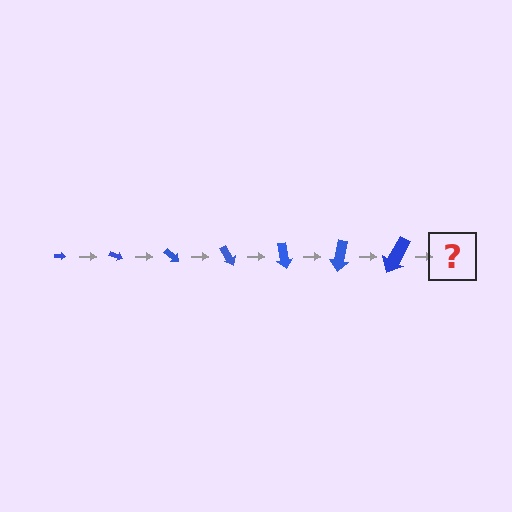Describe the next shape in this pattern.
It should be an arrow, larger than the previous one and rotated 140 degrees from the start.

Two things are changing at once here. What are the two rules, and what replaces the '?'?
The two rules are that the arrow grows larger each step and it rotates 20 degrees each step. The '?' should be an arrow, larger than the previous one and rotated 140 degrees from the start.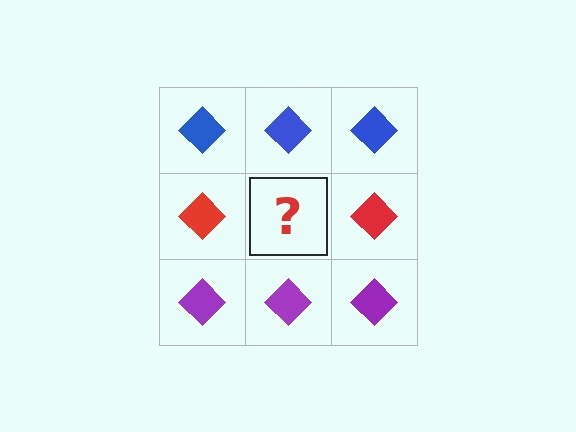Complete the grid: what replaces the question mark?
The question mark should be replaced with a red diamond.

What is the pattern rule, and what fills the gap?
The rule is that each row has a consistent color. The gap should be filled with a red diamond.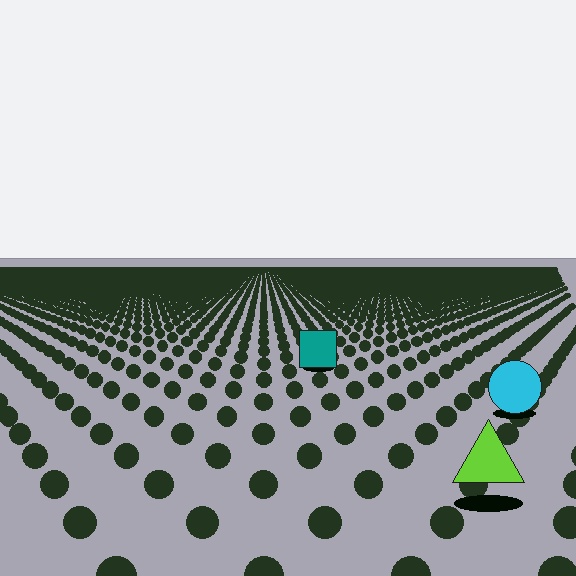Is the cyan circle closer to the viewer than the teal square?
Yes. The cyan circle is closer — you can tell from the texture gradient: the ground texture is coarser near it.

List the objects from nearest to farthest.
From nearest to farthest: the lime triangle, the cyan circle, the teal square.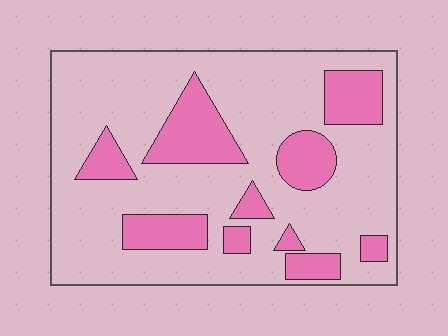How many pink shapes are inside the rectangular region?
10.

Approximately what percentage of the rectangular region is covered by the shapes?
Approximately 25%.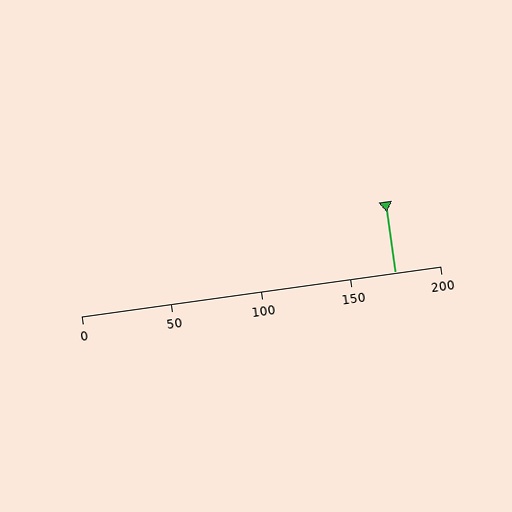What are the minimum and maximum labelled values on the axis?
The axis runs from 0 to 200.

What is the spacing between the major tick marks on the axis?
The major ticks are spaced 50 apart.